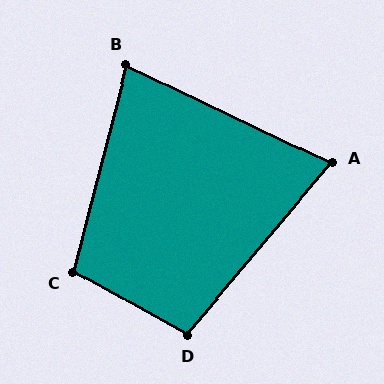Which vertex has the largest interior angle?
C, at approximately 105 degrees.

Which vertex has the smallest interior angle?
A, at approximately 75 degrees.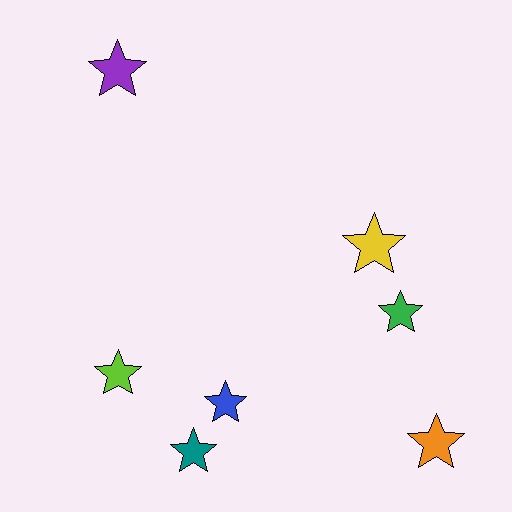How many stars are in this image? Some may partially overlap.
There are 7 stars.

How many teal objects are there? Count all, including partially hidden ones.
There is 1 teal object.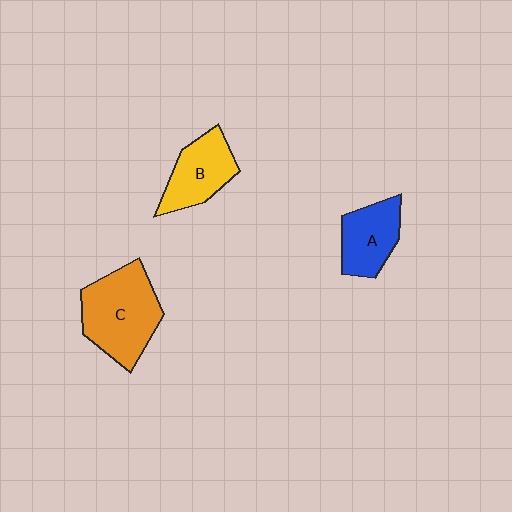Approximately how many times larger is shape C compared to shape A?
Approximately 1.6 times.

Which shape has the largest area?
Shape C (orange).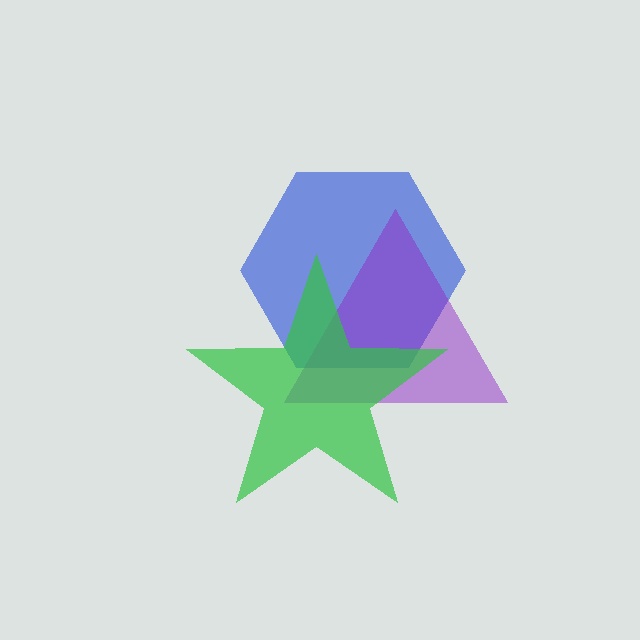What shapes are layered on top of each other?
The layered shapes are: a blue hexagon, a purple triangle, a green star.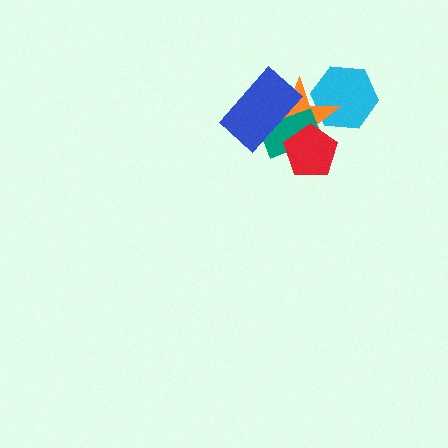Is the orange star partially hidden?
Yes, it is partially covered by another shape.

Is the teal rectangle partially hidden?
Yes, it is partially covered by another shape.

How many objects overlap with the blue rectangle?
2 objects overlap with the blue rectangle.